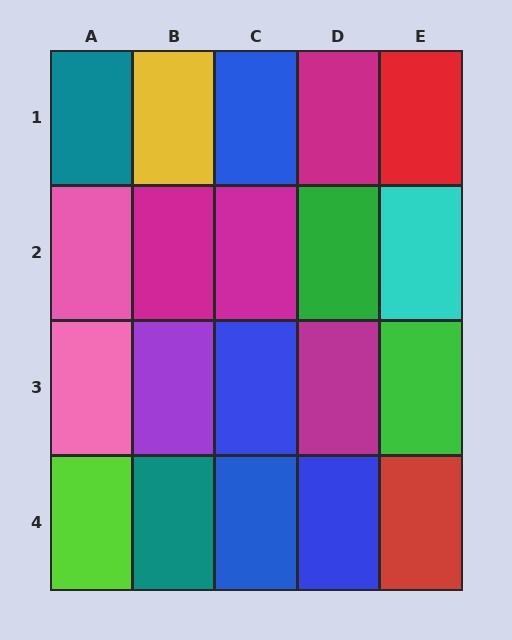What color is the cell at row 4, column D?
Blue.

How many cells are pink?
2 cells are pink.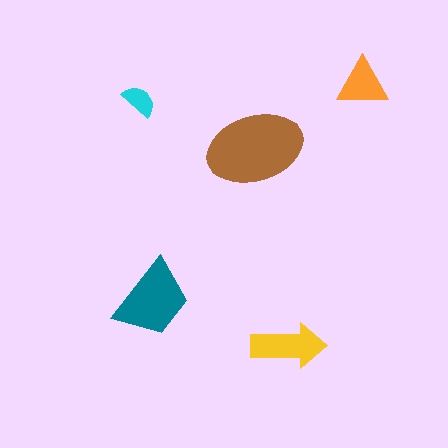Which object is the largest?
The brown ellipse.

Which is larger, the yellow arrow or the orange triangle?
The yellow arrow.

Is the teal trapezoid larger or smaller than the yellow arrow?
Larger.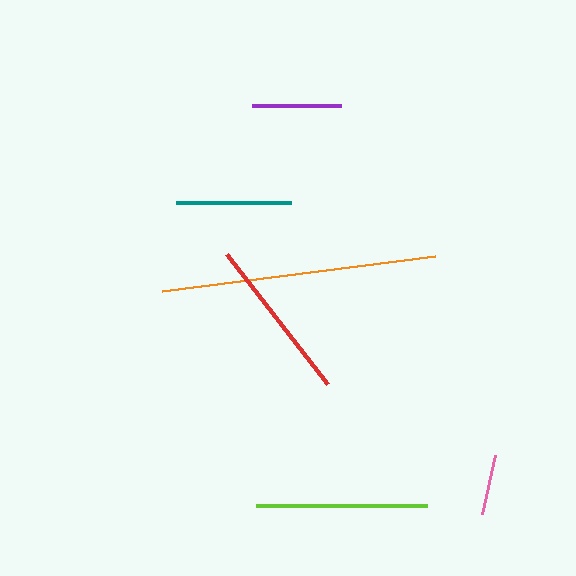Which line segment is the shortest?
The pink line is the shortest at approximately 60 pixels.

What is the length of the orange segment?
The orange segment is approximately 275 pixels long.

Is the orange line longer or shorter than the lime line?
The orange line is longer than the lime line.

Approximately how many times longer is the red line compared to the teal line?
The red line is approximately 1.4 times the length of the teal line.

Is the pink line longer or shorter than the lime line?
The lime line is longer than the pink line.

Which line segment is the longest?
The orange line is the longest at approximately 275 pixels.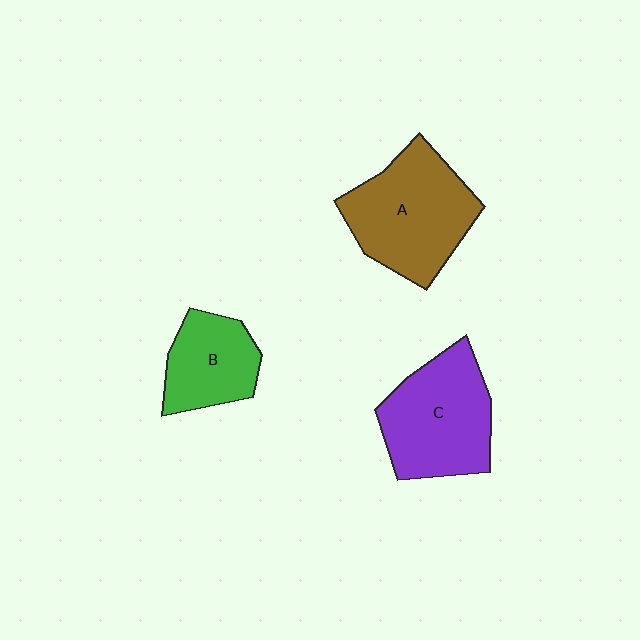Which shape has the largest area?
Shape A (brown).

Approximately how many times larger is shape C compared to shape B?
Approximately 1.5 times.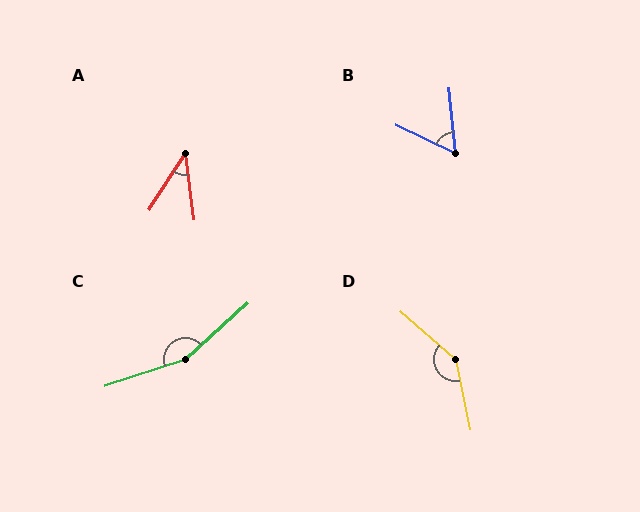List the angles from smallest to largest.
A (40°), B (59°), D (143°), C (156°).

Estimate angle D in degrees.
Approximately 143 degrees.